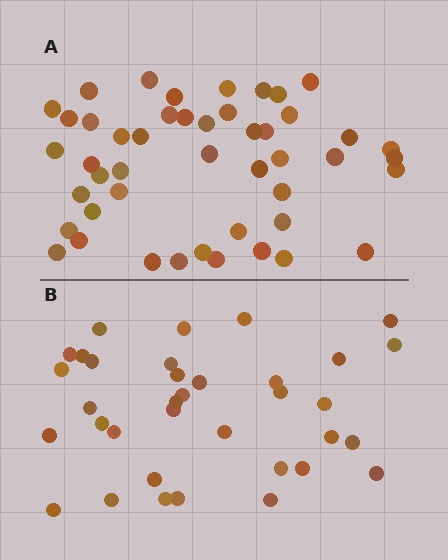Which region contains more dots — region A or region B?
Region A (the top region) has more dots.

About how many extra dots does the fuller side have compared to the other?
Region A has roughly 12 or so more dots than region B.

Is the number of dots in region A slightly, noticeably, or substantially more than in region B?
Region A has noticeably more, but not dramatically so. The ratio is roughly 1.3 to 1.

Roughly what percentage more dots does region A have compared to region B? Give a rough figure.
About 35% more.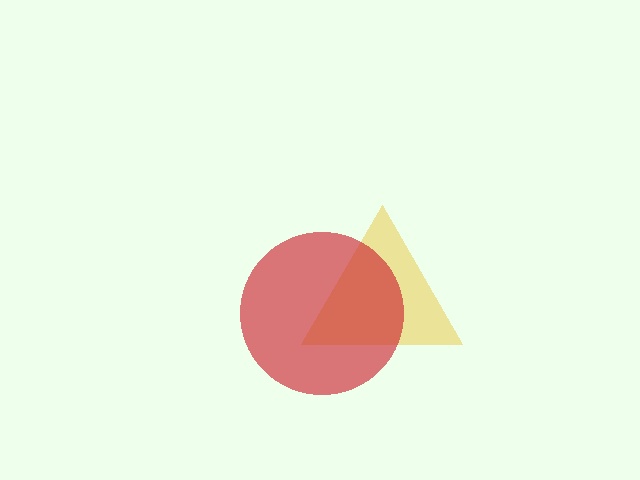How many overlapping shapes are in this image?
There are 2 overlapping shapes in the image.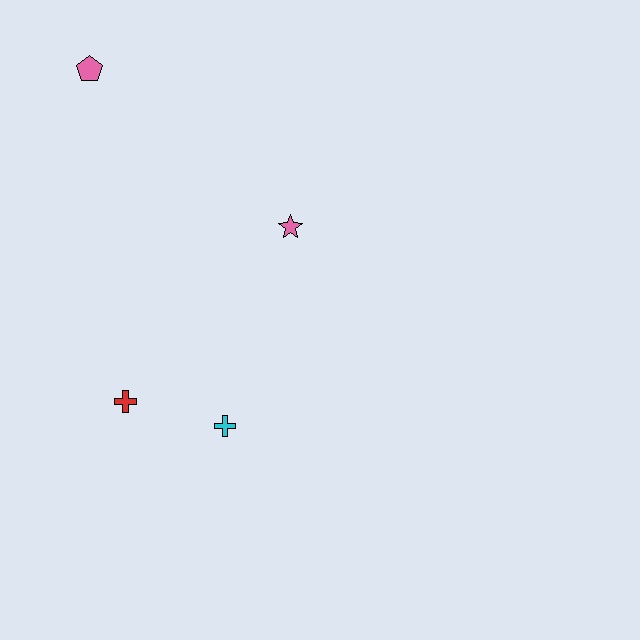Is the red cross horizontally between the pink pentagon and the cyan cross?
Yes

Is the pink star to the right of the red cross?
Yes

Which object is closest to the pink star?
The cyan cross is closest to the pink star.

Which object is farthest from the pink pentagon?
The cyan cross is farthest from the pink pentagon.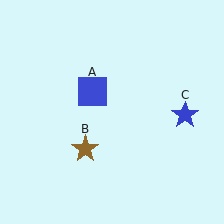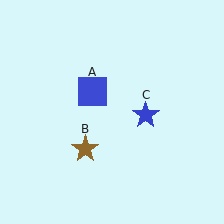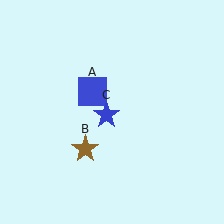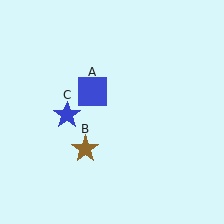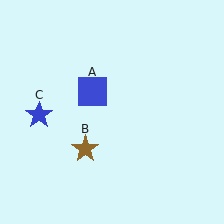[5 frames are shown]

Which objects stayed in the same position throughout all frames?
Blue square (object A) and brown star (object B) remained stationary.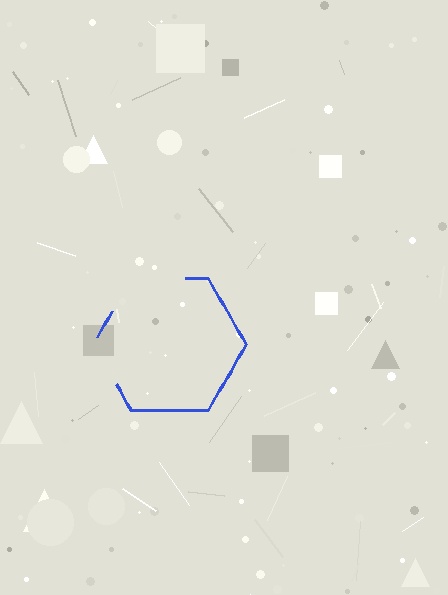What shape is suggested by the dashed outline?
The dashed outline suggests a hexagon.